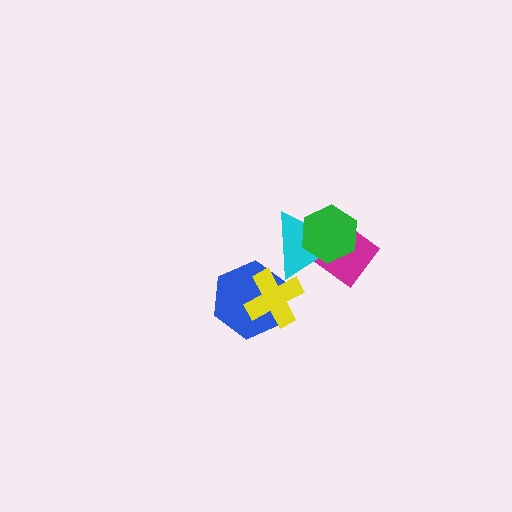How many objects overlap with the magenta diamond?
2 objects overlap with the magenta diamond.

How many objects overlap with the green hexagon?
2 objects overlap with the green hexagon.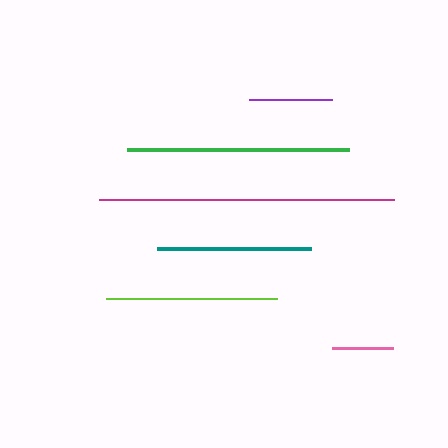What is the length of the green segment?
The green segment is approximately 222 pixels long.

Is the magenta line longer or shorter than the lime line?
The magenta line is longer than the lime line.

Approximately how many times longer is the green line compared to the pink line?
The green line is approximately 3.6 times the length of the pink line.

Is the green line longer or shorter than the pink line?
The green line is longer than the pink line.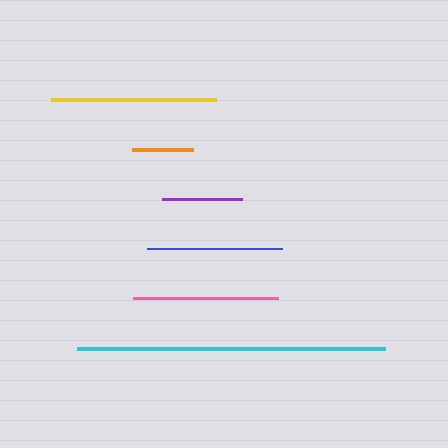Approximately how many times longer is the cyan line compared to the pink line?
The cyan line is approximately 2.1 times the length of the pink line.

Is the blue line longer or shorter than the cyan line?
The cyan line is longer than the blue line.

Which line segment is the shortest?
The orange line is the shortest at approximately 62 pixels.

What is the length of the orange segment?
The orange segment is approximately 62 pixels long.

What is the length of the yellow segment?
The yellow segment is approximately 166 pixels long.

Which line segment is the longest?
The cyan line is the longest at approximately 307 pixels.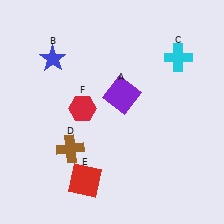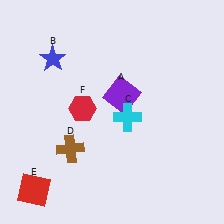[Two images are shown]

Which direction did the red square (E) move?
The red square (E) moved left.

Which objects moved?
The objects that moved are: the cyan cross (C), the red square (E).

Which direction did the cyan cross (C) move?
The cyan cross (C) moved down.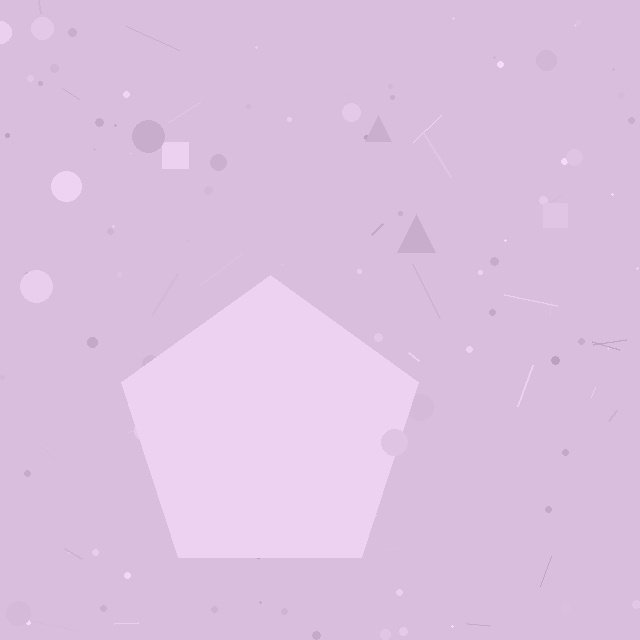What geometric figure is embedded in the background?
A pentagon is embedded in the background.